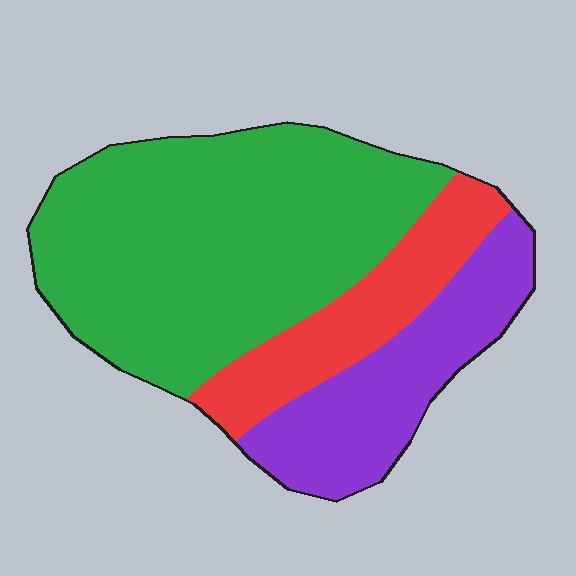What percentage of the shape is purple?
Purple takes up between a sixth and a third of the shape.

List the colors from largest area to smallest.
From largest to smallest: green, purple, red.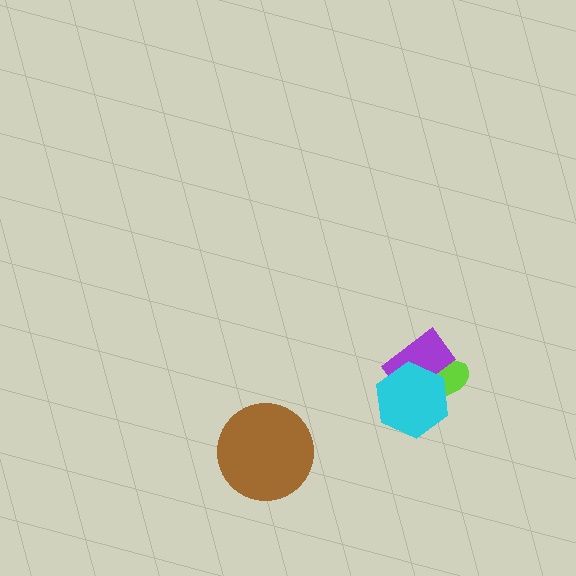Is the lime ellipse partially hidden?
Yes, it is partially covered by another shape.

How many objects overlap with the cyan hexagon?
2 objects overlap with the cyan hexagon.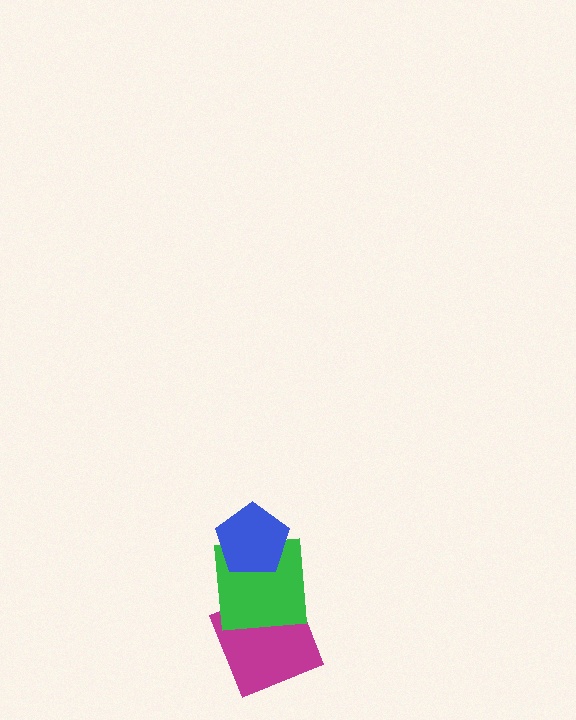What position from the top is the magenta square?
The magenta square is 3rd from the top.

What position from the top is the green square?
The green square is 2nd from the top.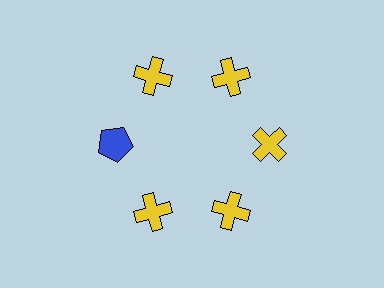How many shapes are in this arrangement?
There are 6 shapes arranged in a ring pattern.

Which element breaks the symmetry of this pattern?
The blue pentagon at roughly the 9 o'clock position breaks the symmetry. All other shapes are yellow crosses.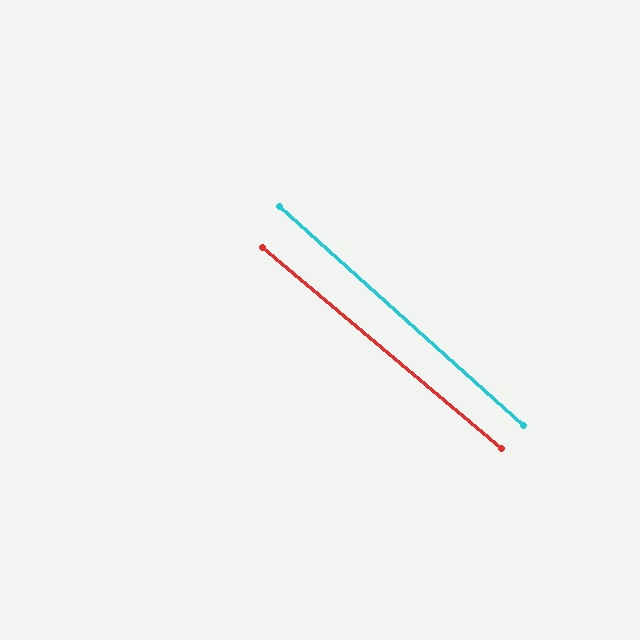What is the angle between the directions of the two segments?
Approximately 2 degrees.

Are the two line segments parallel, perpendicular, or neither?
Parallel — their directions differ by only 1.8°.